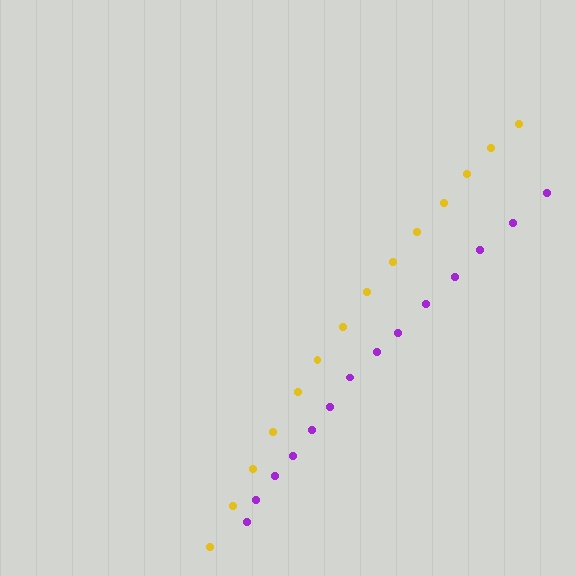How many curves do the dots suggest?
There are 2 distinct paths.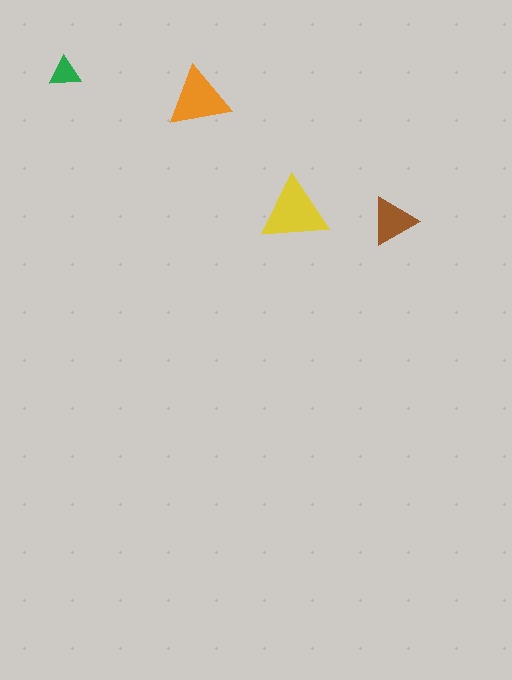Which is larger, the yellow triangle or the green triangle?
The yellow one.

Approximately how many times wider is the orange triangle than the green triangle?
About 2 times wider.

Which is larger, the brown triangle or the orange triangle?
The orange one.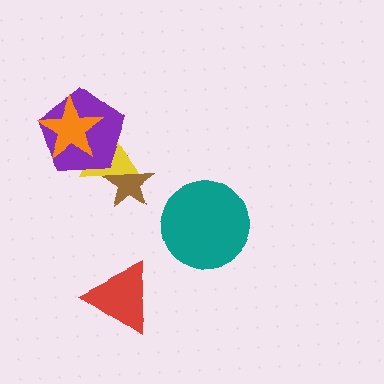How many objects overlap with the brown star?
1 object overlaps with the brown star.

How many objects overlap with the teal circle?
0 objects overlap with the teal circle.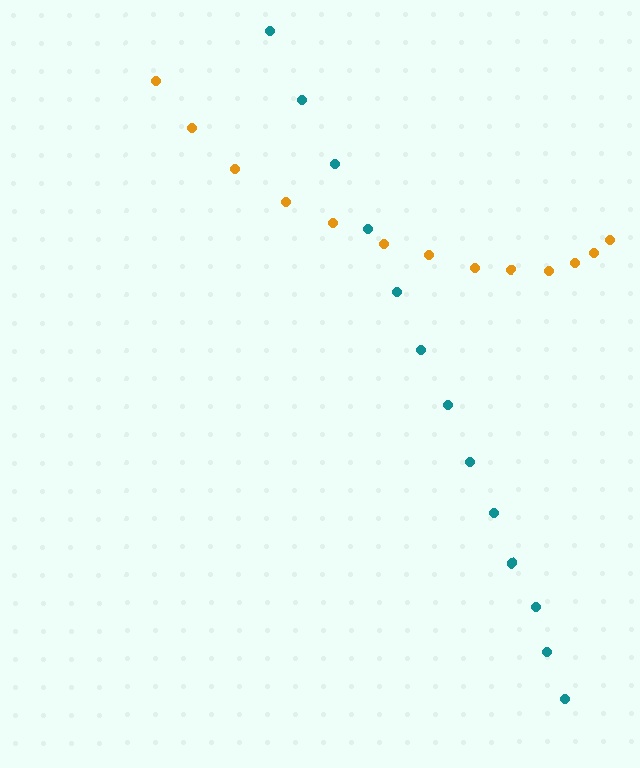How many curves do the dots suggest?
There are 2 distinct paths.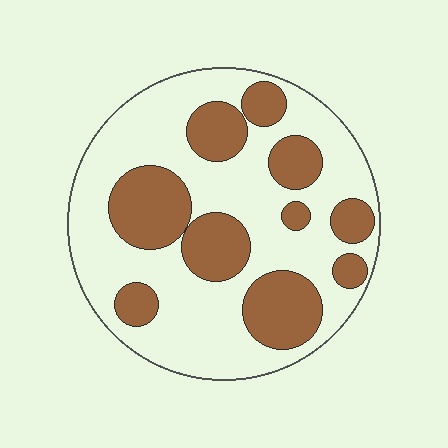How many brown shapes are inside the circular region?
10.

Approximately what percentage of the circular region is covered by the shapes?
Approximately 35%.